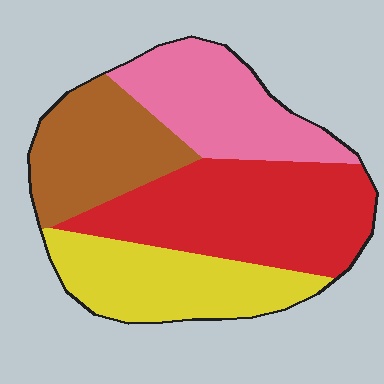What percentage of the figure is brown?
Brown takes up less than a quarter of the figure.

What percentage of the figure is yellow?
Yellow takes up about one quarter (1/4) of the figure.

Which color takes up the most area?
Red, at roughly 35%.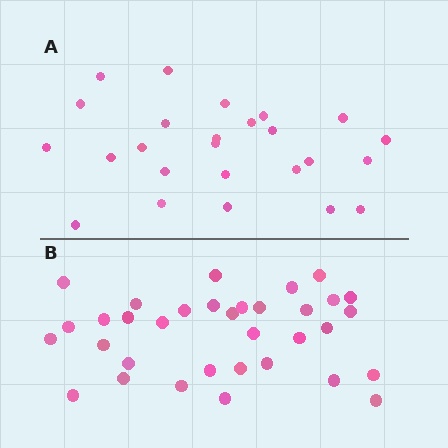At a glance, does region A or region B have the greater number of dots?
Region B (the bottom region) has more dots.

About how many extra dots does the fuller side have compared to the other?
Region B has roughly 8 or so more dots than region A.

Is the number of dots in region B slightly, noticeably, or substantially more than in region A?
Region B has noticeably more, but not dramatically so. The ratio is roughly 1.4 to 1.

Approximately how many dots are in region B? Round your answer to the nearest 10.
About 30 dots. (The exact count is 34, which rounds to 30.)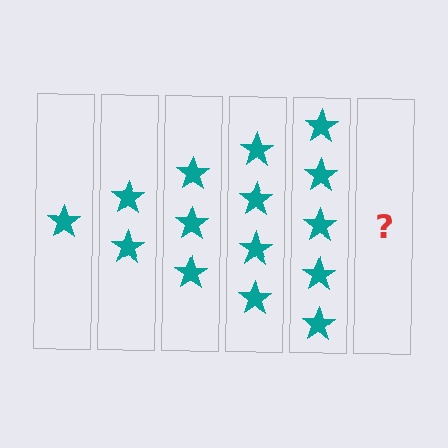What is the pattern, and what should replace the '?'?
The pattern is that each step adds one more star. The '?' should be 6 stars.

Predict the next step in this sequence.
The next step is 6 stars.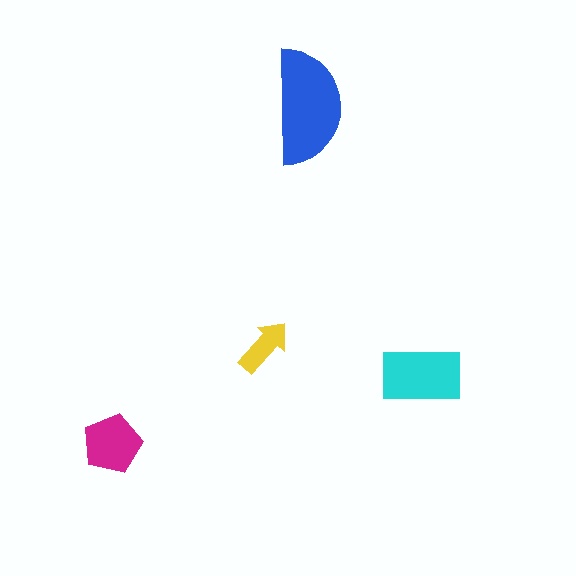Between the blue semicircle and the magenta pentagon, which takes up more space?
The blue semicircle.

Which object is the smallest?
The yellow arrow.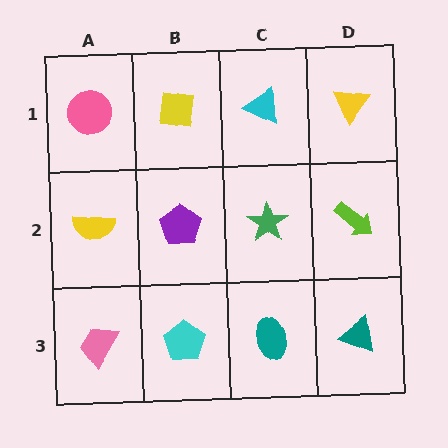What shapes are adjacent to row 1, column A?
A yellow semicircle (row 2, column A), a yellow square (row 1, column B).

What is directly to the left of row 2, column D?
A green star.